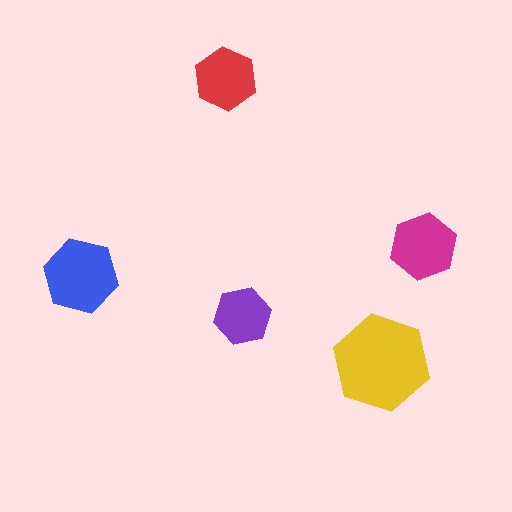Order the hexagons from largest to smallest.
the yellow one, the blue one, the magenta one, the red one, the purple one.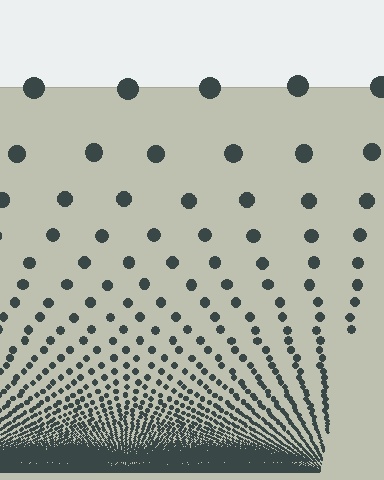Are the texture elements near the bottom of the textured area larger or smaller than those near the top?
Smaller. The gradient is inverted — elements near the bottom are smaller and denser.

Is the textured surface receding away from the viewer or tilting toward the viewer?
The surface appears to tilt toward the viewer. Texture elements get larger and sparser toward the top.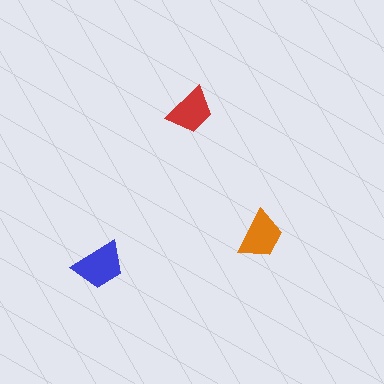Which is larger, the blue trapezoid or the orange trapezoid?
The blue one.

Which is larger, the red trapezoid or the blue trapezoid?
The blue one.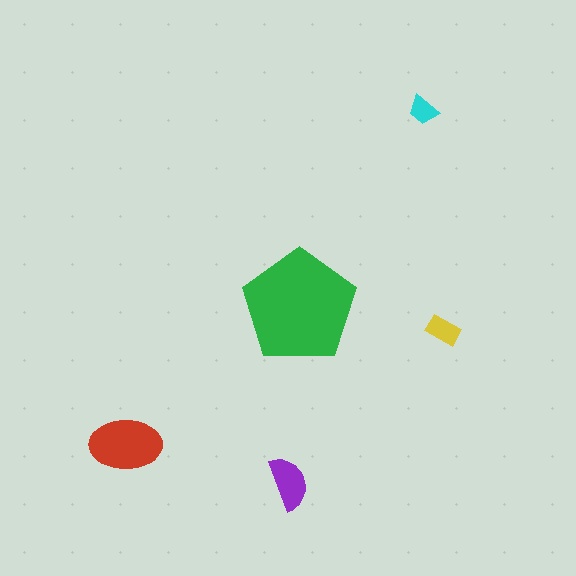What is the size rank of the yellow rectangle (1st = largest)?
4th.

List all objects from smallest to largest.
The cyan trapezoid, the yellow rectangle, the purple semicircle, the red ellipse, the green pentagon.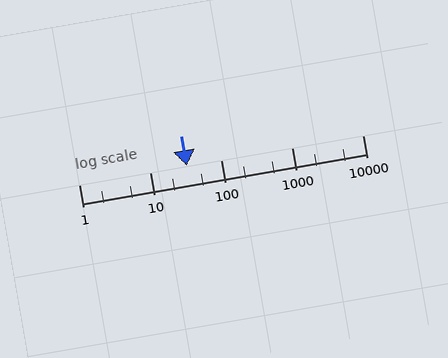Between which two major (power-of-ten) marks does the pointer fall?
The pointer is between 10 and 100.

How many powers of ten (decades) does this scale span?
The scale spans 4 decades, from 1 to 10000.